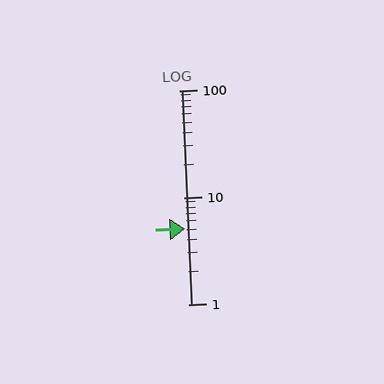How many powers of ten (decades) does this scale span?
The scale spans 2 decades, from 1 to 100.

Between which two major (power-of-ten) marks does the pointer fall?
The pointer is between 1 and 10.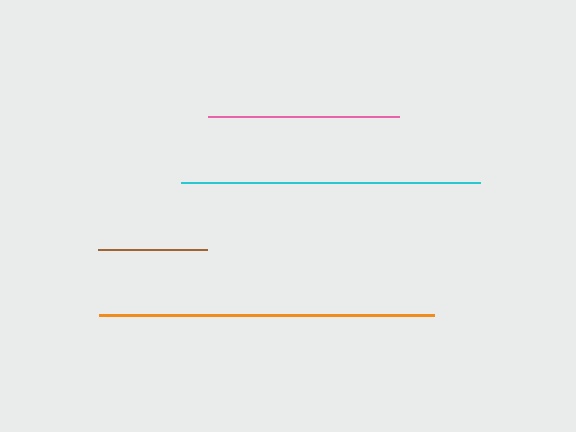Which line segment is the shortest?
The brown line is the shortest at approximately 109 pixels.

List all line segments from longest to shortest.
From longest to shortest: orange, cyan, pink, brown.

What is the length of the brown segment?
The brown segment is approximately 109 pixels long.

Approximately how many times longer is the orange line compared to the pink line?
The orange line is approximately 1.8 times the length of the pink line.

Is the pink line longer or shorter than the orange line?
The orange line is longer than the pink line.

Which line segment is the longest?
The orange line is the longest at approximately 335 pixels.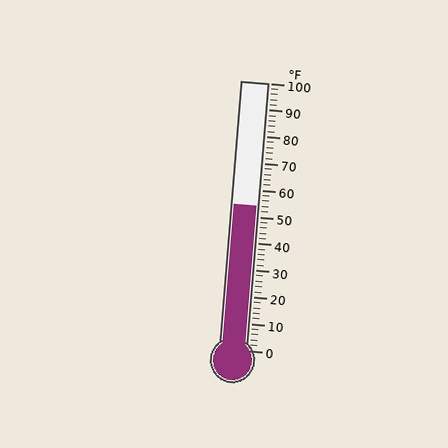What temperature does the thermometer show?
The thermometer shows approximately 54°F.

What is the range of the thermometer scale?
The thermometer scale ranges from 0°F to 100°F.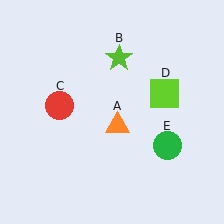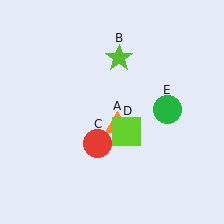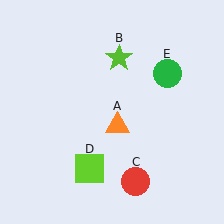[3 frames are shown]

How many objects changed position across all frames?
3 objects changed position: red circle (object C), lime square (object D), green circle (object E).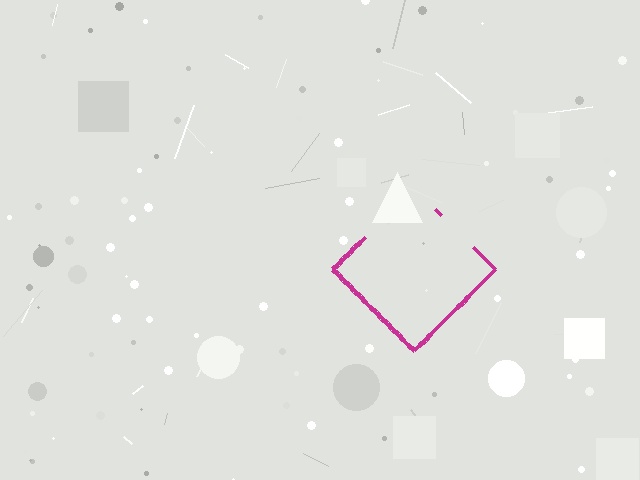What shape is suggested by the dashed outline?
The dashed outline suggests a diamond.